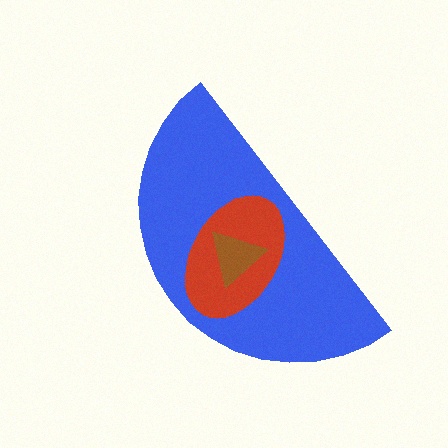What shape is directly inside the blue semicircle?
The red ellipse.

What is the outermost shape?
The blue semicircle.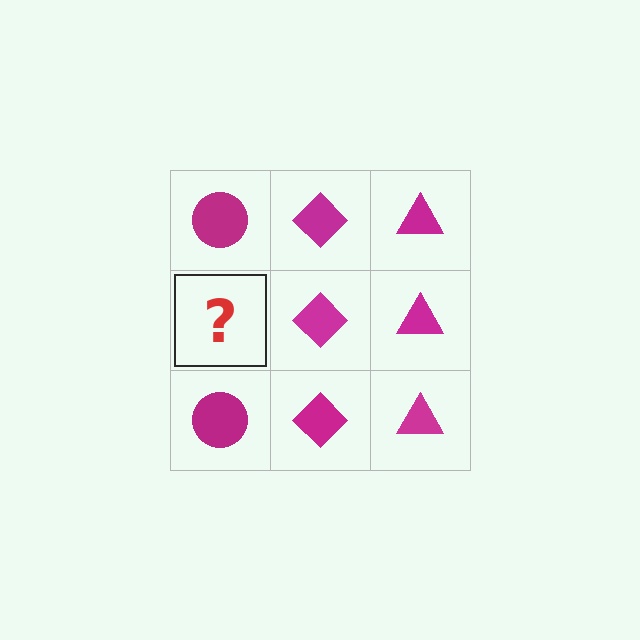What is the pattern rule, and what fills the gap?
The rule is that each column has a consistent shape. The gap should be filled with a magenta circle.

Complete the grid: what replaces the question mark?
The question mark should be replaced with a magenta circle.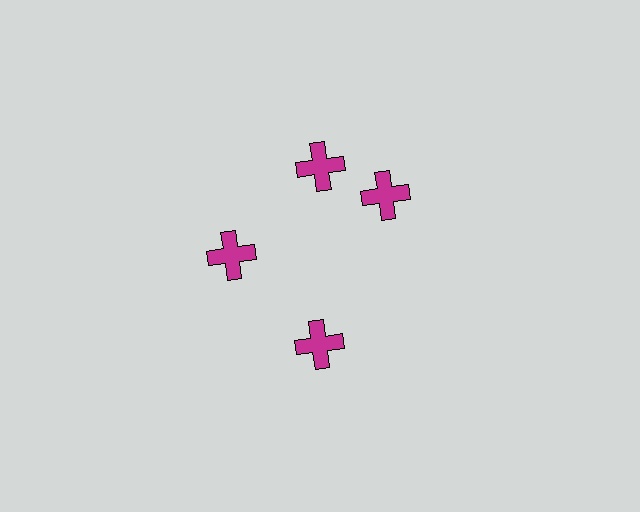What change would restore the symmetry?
The symmetry would be restored by rotating it back into even spacing with its neighbors so that all 4 crosses sit at equal angles and equal distance from the center.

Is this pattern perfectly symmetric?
No. The 4 magenta crosses are arranged in a ring, but one element near the 3 o'clock position is rotated out of alignment along the ring, breaking the 4-fold rotational symmetry.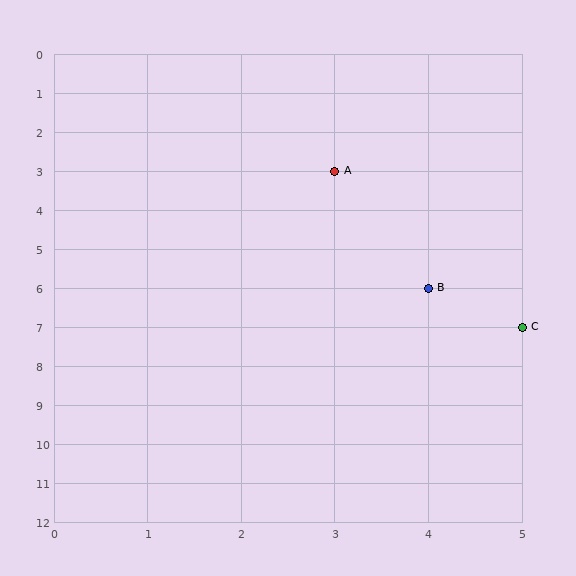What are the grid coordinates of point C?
Point C is at grid coordinates (5, 7).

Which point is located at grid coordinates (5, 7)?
Point C is at (5, 7).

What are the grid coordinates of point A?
Point A is at grid coordinates (3, 3).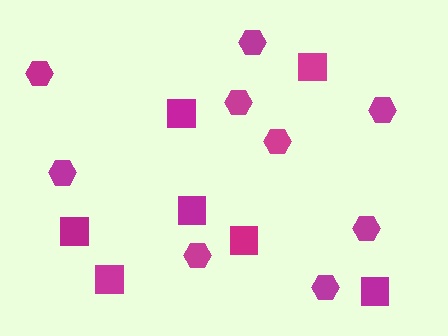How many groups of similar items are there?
There are 2 groups: one group of squares (7) and one group of hexagons (9).